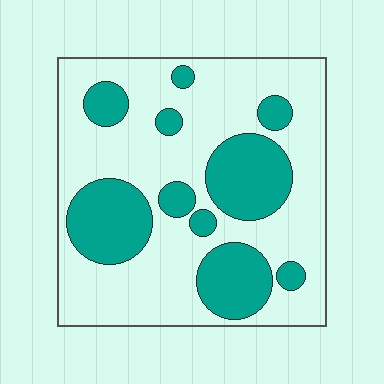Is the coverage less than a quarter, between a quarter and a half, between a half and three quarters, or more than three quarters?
Between a quarter and a half.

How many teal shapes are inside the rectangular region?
10.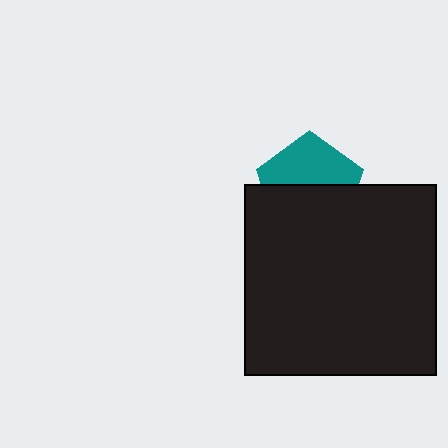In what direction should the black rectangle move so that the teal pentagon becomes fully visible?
The black rectangle should move down. That is the shortest direction to clear the overlap and leave the teal pentagon fully visible.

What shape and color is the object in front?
The object in front is a black rectangle.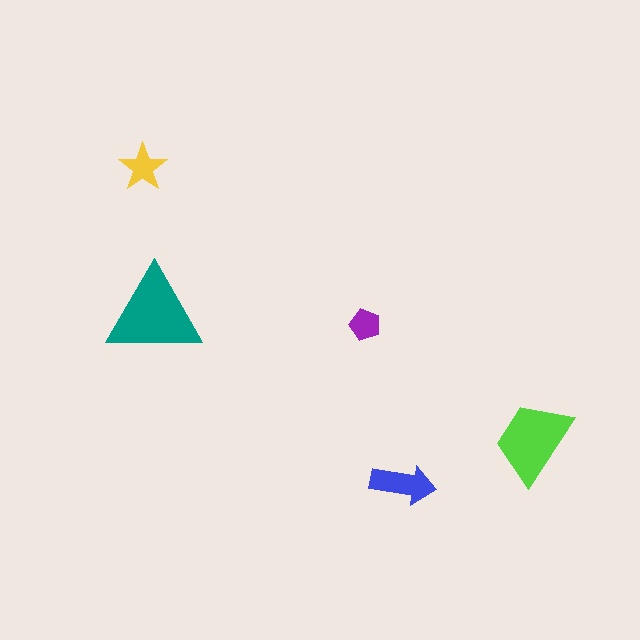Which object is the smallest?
The purple pentagon.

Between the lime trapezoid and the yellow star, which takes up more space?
The lime trapezoid.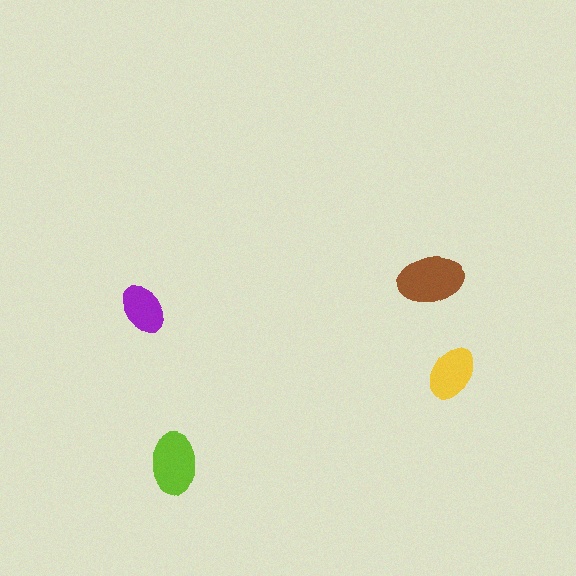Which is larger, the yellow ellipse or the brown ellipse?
The brown one.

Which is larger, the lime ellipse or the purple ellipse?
The lime one.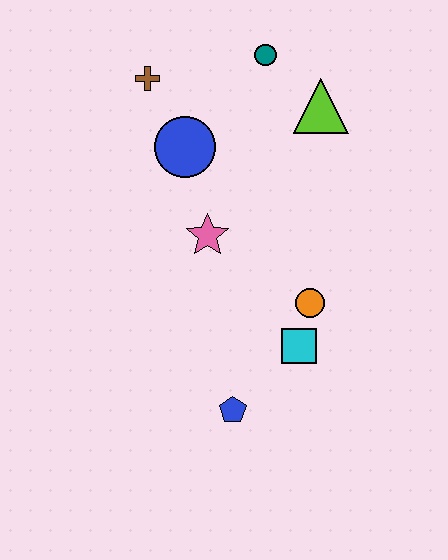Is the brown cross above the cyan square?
Yes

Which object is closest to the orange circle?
The cyan square is closest to the orange circle.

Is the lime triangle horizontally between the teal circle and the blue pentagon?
No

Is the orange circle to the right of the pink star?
Yes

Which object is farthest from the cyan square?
The brown cross is farthest from the cyan square.